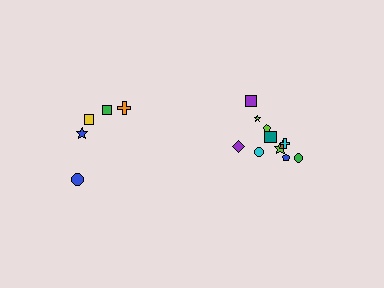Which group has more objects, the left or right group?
The right group.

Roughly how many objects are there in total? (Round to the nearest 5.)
Roughly 15 objects in total.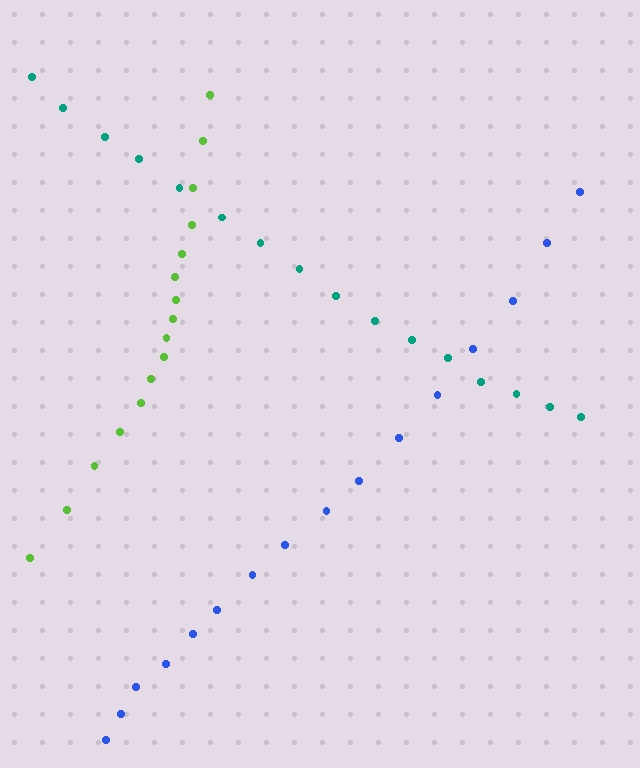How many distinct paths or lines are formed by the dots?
There are 3 distinct paths.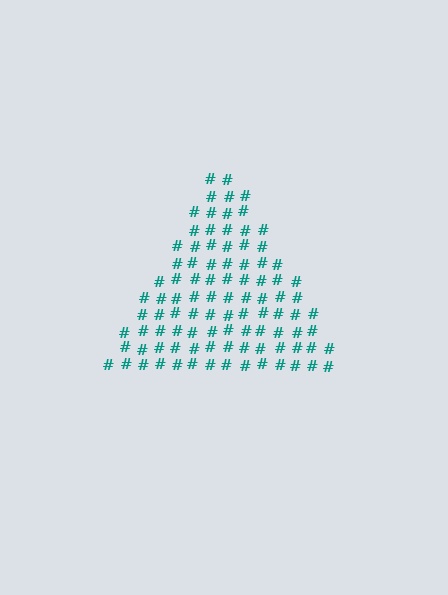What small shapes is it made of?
It is made of small hash symbols.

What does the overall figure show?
The overall figure shows a triangle.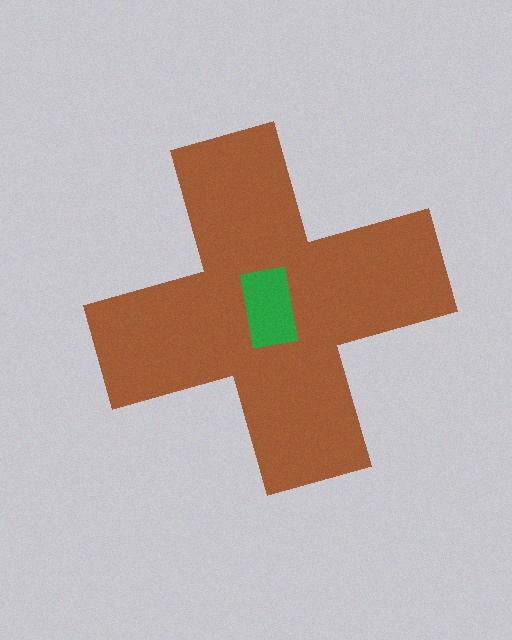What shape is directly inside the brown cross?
The green rectangle.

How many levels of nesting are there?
2.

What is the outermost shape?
The brown cross.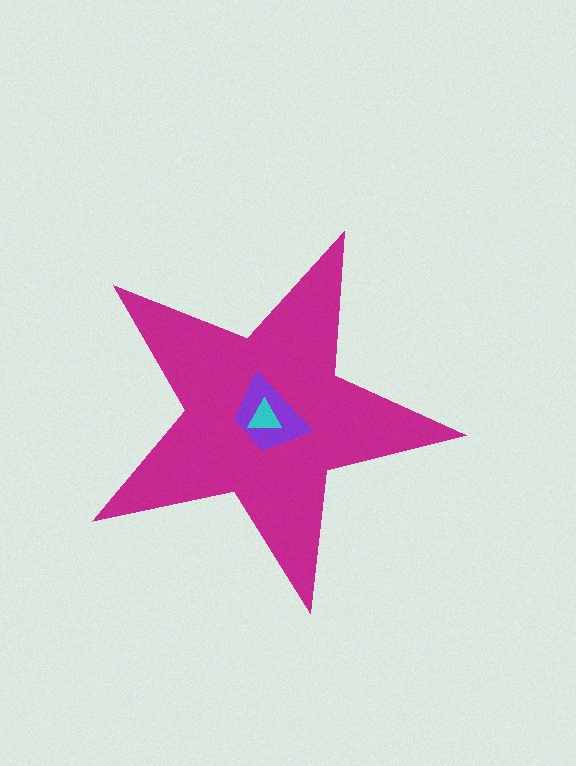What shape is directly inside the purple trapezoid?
The cyan triangle.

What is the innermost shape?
The cyan triangle.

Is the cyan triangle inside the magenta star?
Yes.